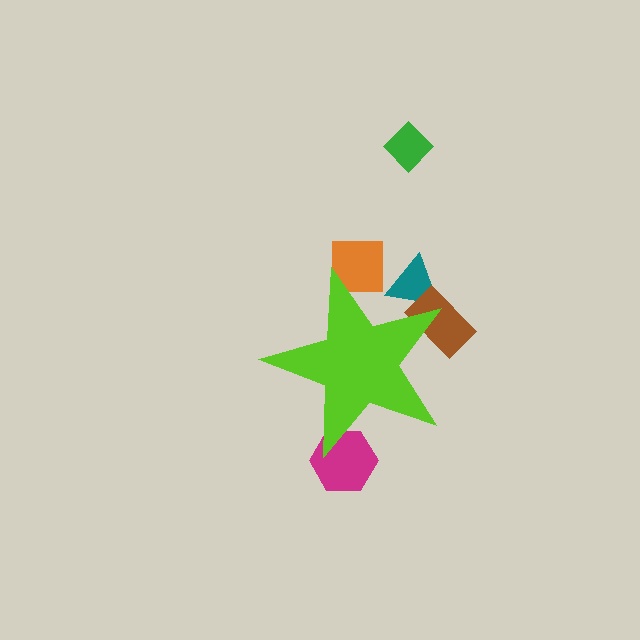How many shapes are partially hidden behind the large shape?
4 shapes are partially hidden.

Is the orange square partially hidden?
Yes, the orange square is partially hidden behind the lime star.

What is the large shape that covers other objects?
A lime star.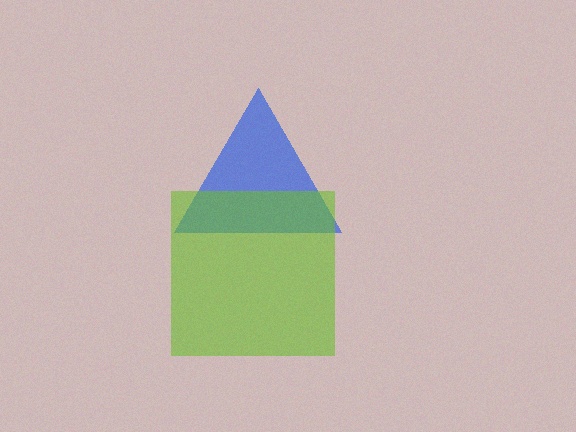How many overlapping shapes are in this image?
There are 2 overlapping shapes in the image.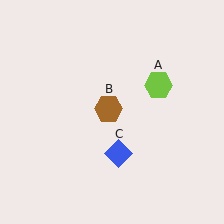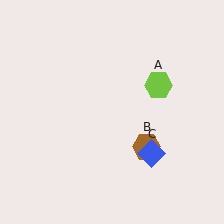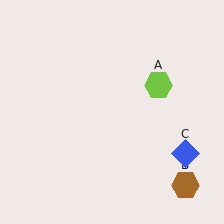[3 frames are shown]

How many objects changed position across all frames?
2 objects changed position: brown hexagon (object B), blue diamond (object C).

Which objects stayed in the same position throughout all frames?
Lime hexagon (object A) remained stationary.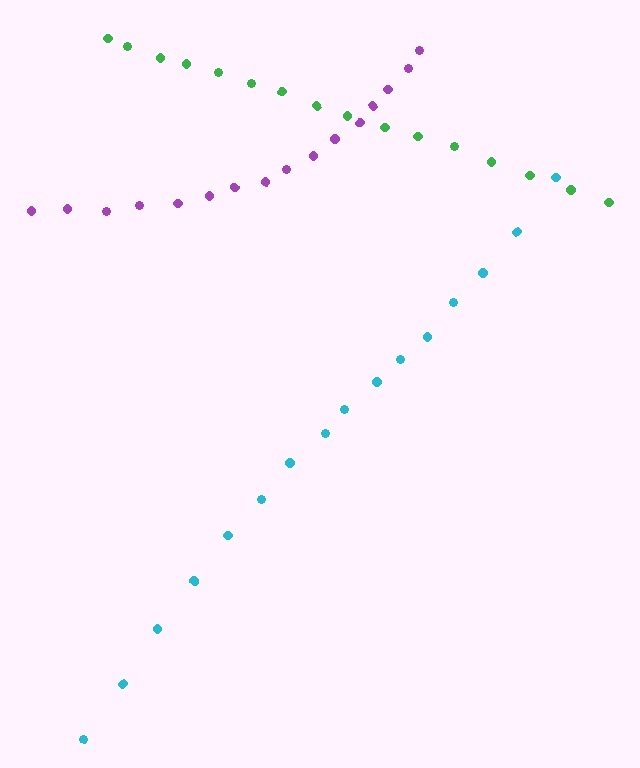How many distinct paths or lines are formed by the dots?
There are 3 distinct paths.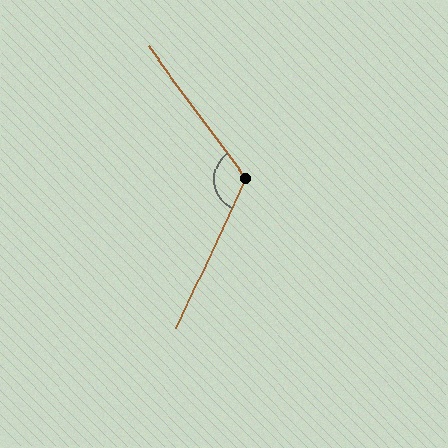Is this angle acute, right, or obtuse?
It is obtuse.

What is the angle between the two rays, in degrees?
Approximately 118 degrees.